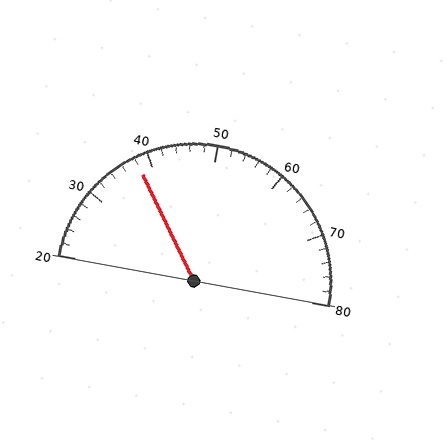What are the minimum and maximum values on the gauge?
The gauge ranges from 20 to 80.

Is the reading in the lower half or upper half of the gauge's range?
The reading is in the lower half of the range (20 to 80).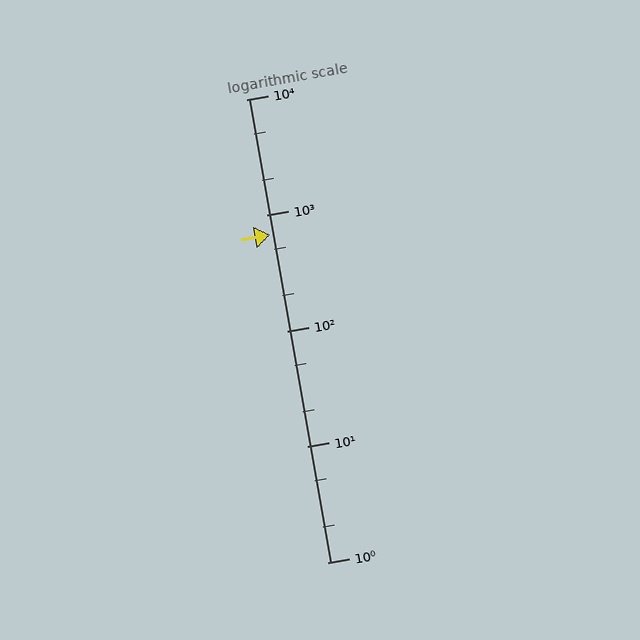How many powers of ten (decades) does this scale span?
The scale spans 4 decades, from 1 to 10000.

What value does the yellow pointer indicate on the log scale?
The pointer indicates approximately 670.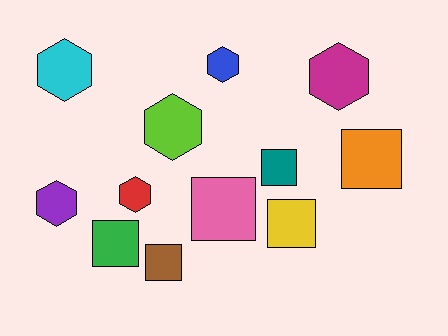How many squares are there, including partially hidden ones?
There are 6 squares.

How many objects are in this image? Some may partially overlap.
There are 12 objects.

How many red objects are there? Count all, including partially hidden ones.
There is 1 red object.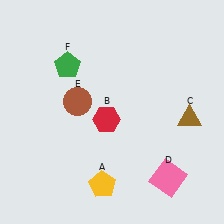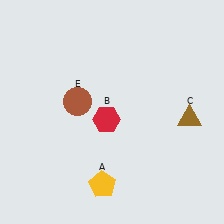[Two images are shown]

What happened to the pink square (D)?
The pink square (D) was removed in Image 2. It was in the bottom-right area of Image 1.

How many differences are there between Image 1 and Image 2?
There are 2 differences between the two images.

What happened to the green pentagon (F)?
The green pentagon (F) was removed in Image 2. It was in the top-left area of Image 1.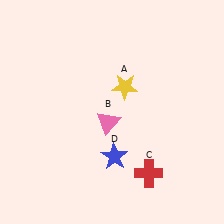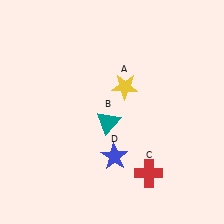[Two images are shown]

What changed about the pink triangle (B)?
In Image 1, B is pink. In Image 2, it changed to teal.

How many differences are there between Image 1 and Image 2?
There is 1 difference between the two images.